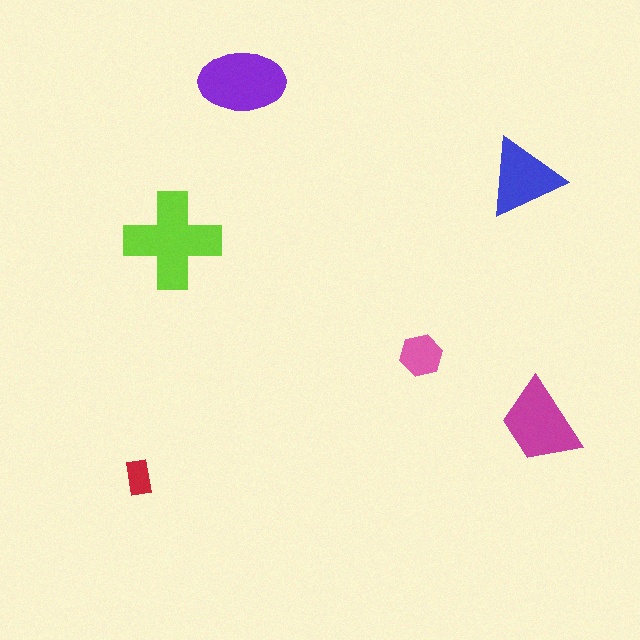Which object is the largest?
The lime cross.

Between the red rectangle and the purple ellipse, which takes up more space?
The purple ellipse.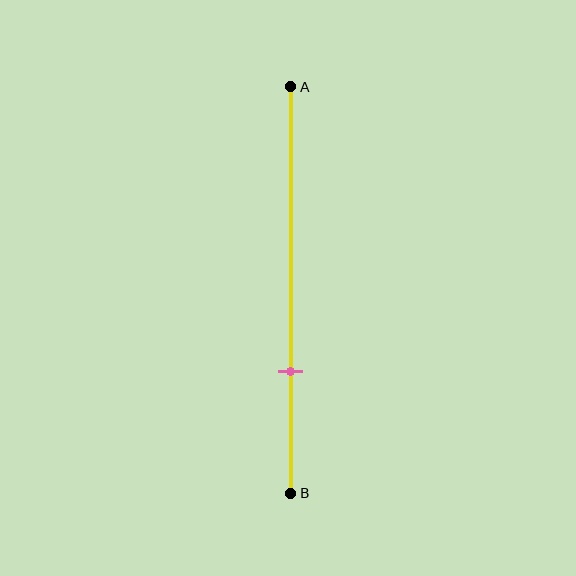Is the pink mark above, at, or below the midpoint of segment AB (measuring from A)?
The pink mark is below the midpoint of segment AB.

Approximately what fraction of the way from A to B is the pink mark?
The pink mark is approximately 70% of the way from A to B.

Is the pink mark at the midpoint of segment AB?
No, the mark is at about 70% from A, not at the 50% midpoint.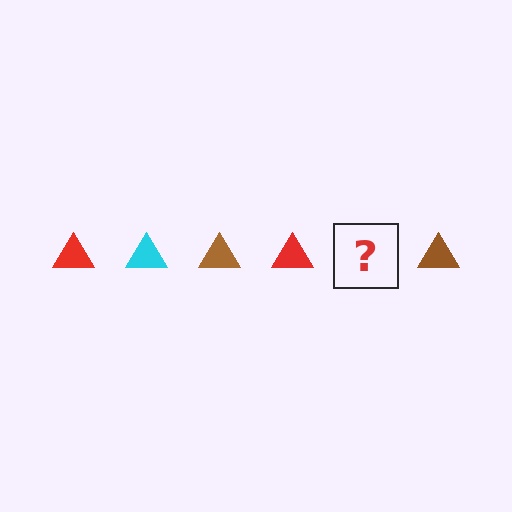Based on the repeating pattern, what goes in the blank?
The blank should be a cyan triangle.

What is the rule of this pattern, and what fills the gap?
The rule is that the pattern cycles through red, cyan, brown triangles. The gap should be filled with a cyan triangle.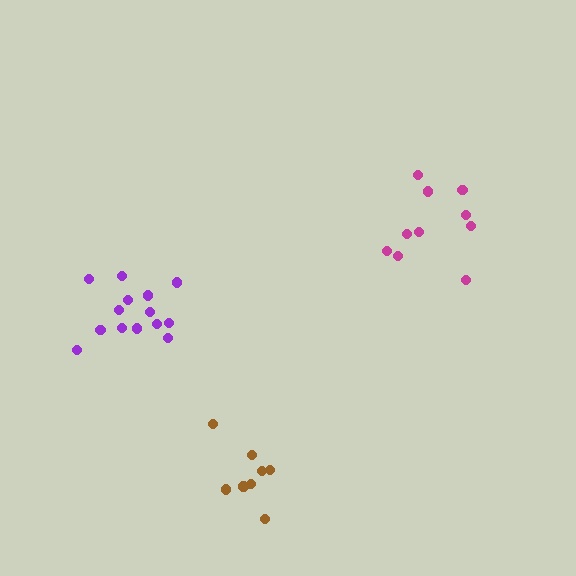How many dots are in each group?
Group 1: 14 dots, Group 2: 10 dots, Group 3: 8 dots (32 total).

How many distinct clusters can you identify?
There are 3 distinct clusters.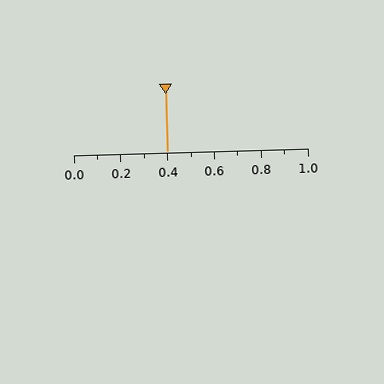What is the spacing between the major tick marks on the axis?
The major ticks are spaced 0.2 apart.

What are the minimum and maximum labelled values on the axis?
The axis runs from 0.0 to 1.0.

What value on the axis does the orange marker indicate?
The marker indicates approximately 0.4.